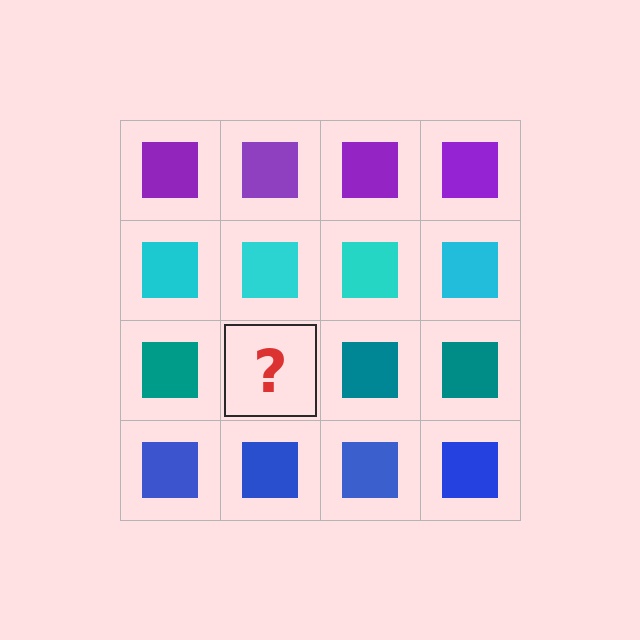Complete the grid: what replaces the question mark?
The question mark should be replaced with a teal square.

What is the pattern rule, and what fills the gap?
The rule is that each row has a consistent color. The gap should be filled with a teal square.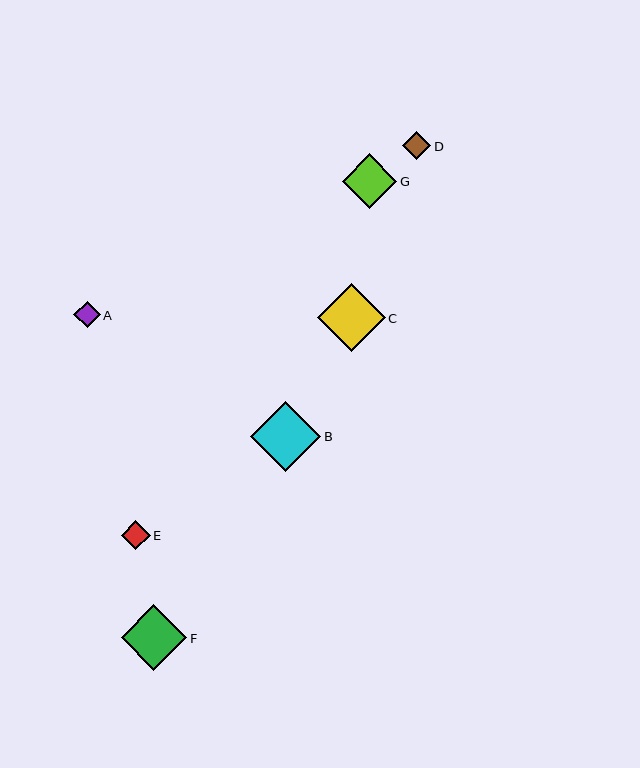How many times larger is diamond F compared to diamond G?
Diamond F is approximately 1.2 times the size of diamond G.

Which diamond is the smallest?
Diamond A is the smallest with a size of approximately 27 pixels.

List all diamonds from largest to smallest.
From largest to smallest: B, C, F, G, E, D, A.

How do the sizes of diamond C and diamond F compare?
Diamond C and diamond F are approximately the same size.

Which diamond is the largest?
Diamond B is the largest with a size of approximately 70 pixels.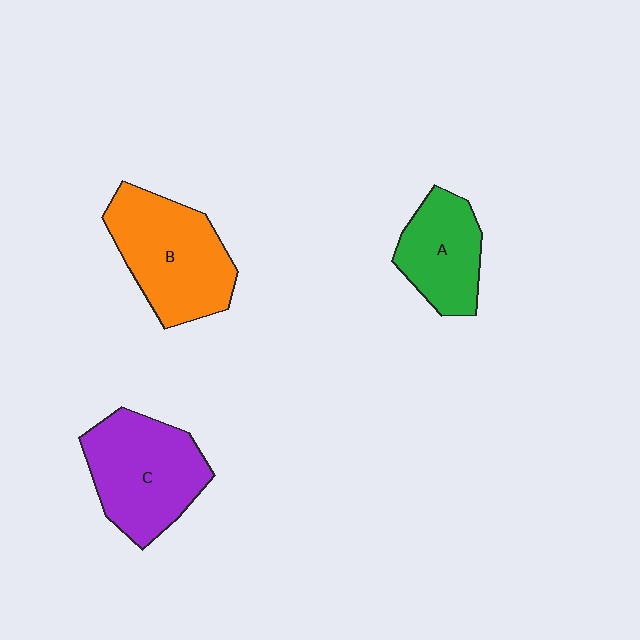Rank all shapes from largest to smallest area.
From largest to smallest: B (orange), C (purple), A (green).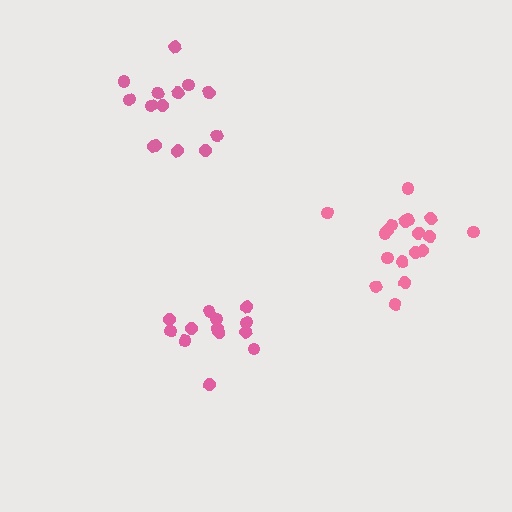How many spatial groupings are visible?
There are 3 spatial groupings.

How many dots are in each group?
Group 1: 18 dots, Group 2: 15 dots, Group 3: 13 dots (46 total).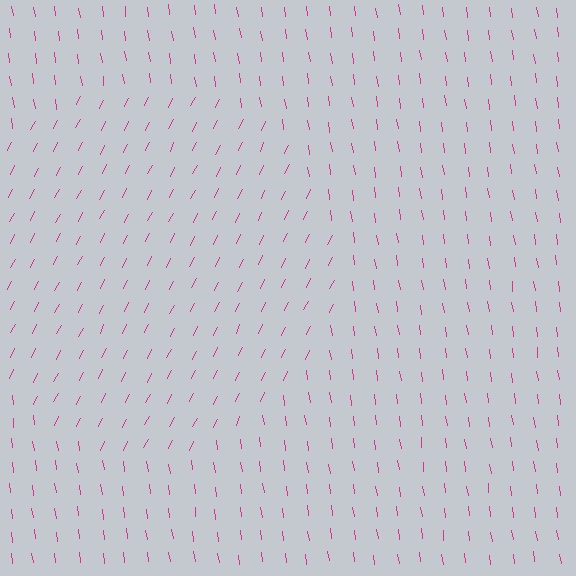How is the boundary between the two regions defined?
The boundary is defined purely by a change in line orientation (approximately 34 degrees difference). All lines are the same color and thickness.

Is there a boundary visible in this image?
Yes, there is a texture boundary formed by a change in line orientation.